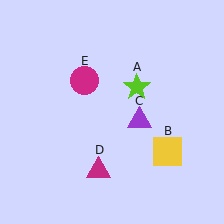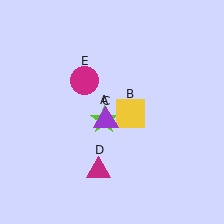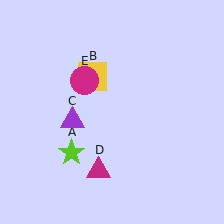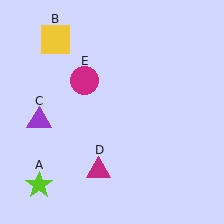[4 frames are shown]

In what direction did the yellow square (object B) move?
The yellow square (object B) moved up and to the left.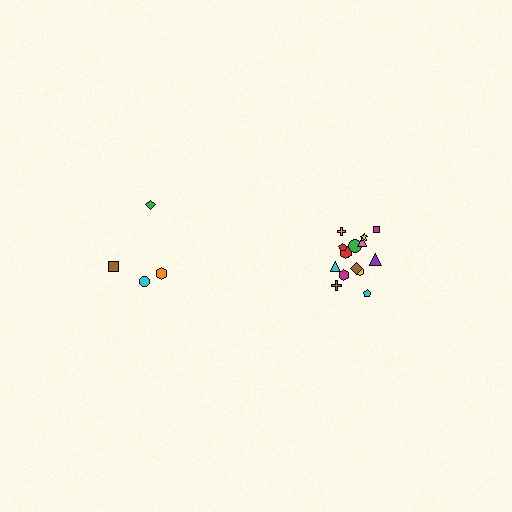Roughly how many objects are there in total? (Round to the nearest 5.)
Roughly 20 objects in total.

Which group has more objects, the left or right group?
The right group.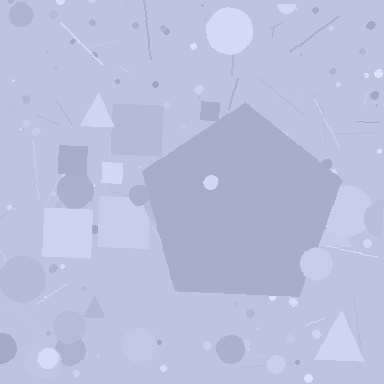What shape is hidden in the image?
A pentagon is hidden in the image.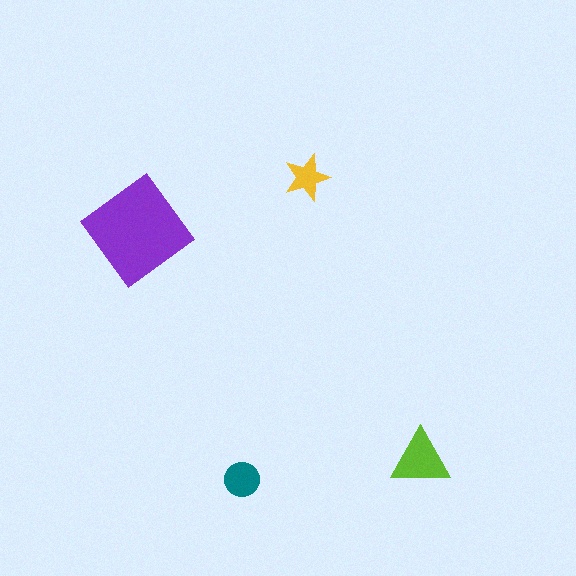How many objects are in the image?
There are 4 objects in the image.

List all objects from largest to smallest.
The purple diamond, the lime triangle, the teal circle, the yellow star.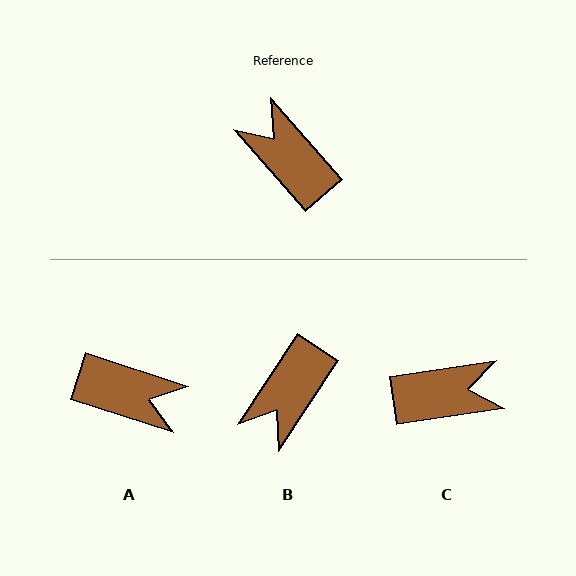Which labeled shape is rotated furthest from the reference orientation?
A, about 149 degrees away.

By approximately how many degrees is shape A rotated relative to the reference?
Approximately 149 degrees clockwise.